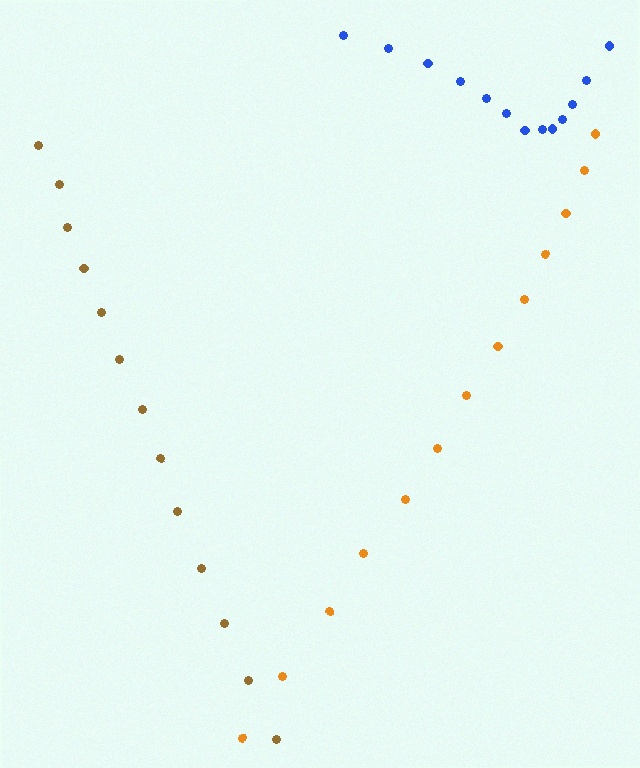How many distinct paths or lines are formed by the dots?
There are 3 distinct paths.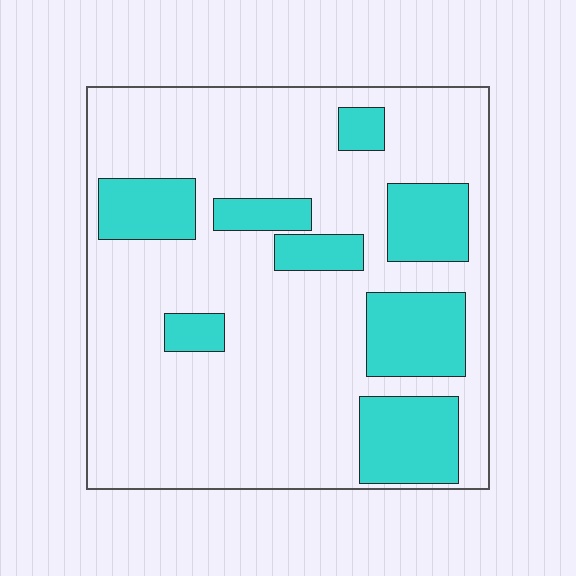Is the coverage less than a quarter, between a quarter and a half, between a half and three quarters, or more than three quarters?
Between a quarter and a half.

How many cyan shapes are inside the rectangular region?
8.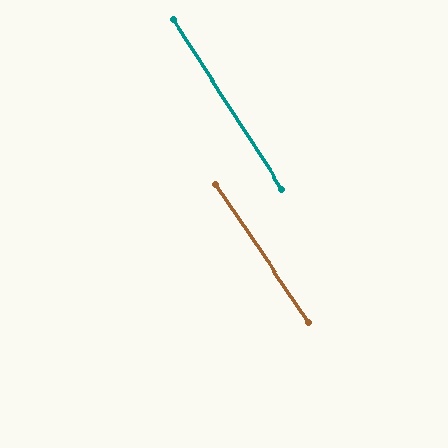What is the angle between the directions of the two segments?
Approximately 1 degree.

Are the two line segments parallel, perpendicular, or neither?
Parallel — their directions differ by only 1.1°.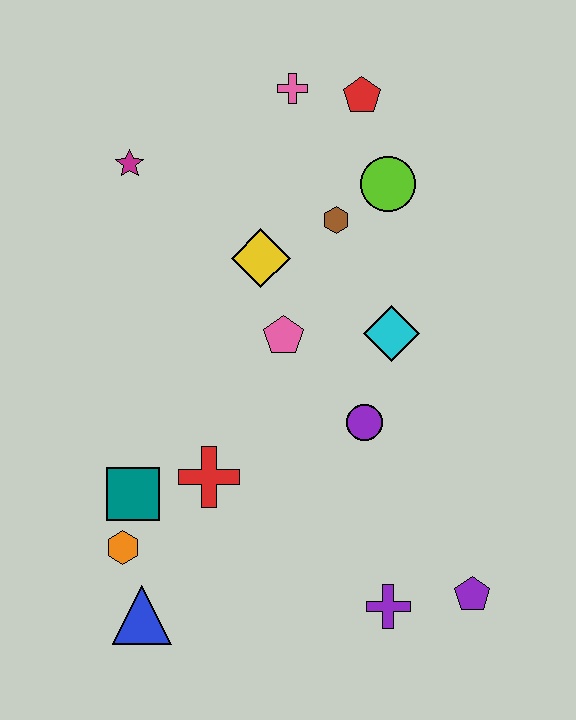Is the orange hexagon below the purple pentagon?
No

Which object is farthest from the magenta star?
The purple pentagon is farthest from the magenta star.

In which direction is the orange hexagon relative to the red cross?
The orange hexagon is to the left of the red cross.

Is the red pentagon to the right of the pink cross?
Yes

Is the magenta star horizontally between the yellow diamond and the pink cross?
No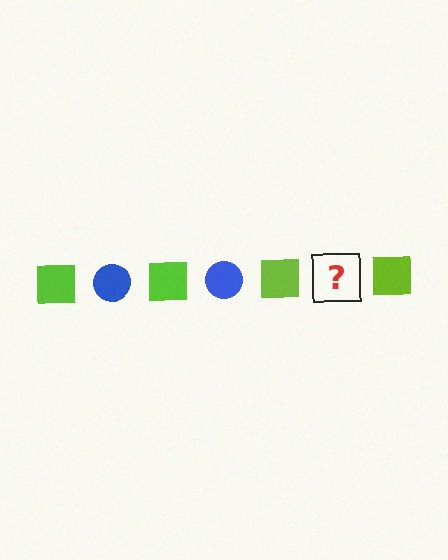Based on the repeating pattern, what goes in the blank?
The blank should be a blue circle.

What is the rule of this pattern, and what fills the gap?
The rule is that the pattern alternates between lime square and blue circle. The gap should be filled with a blue circle.